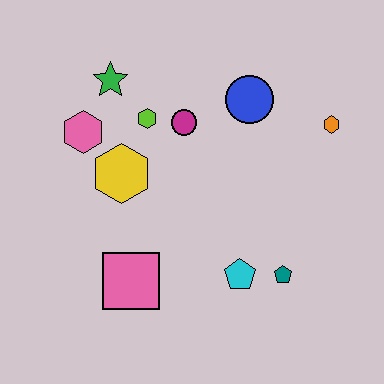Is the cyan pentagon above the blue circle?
No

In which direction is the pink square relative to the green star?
The pink square is below the green star.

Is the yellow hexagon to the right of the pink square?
No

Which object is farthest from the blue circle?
The pink square is farthest from the blue circle.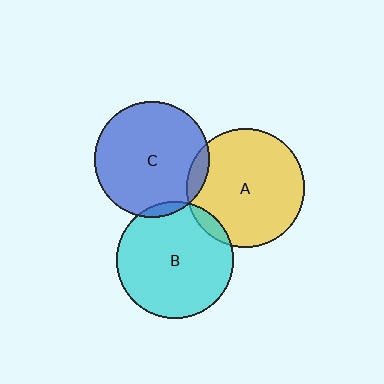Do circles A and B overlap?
Yes.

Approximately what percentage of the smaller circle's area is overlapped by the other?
Approximately 5%.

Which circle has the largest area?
Circle A (yellow).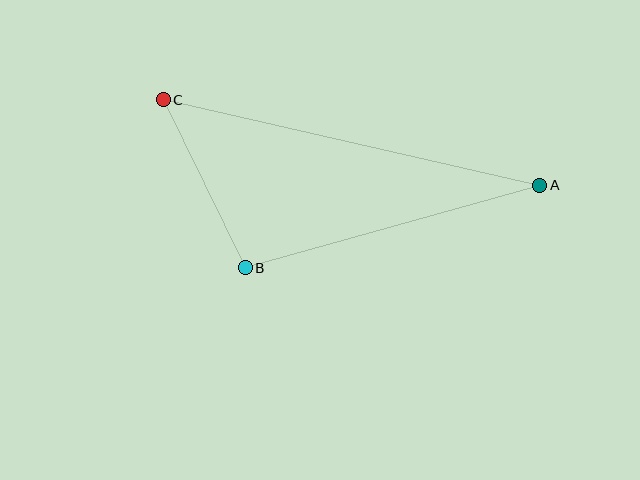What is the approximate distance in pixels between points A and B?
The distance between A and B is approximately 306 pixels.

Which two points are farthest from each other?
Points A and C are farthest from each other.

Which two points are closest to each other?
Points B and C are closest to each other.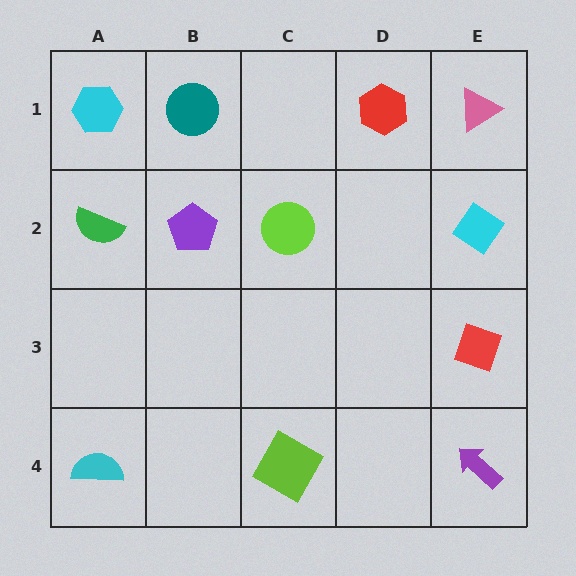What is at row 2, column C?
A lime circle.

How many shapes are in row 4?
3 shapes.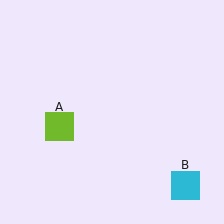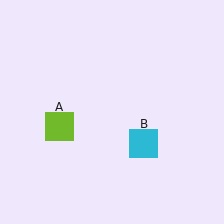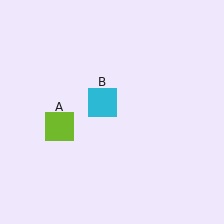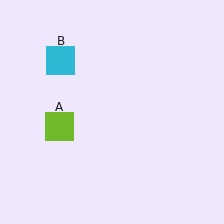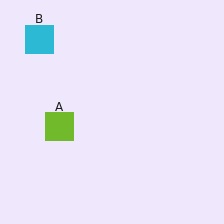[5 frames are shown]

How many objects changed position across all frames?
1 object changed position: cyan square (object B).